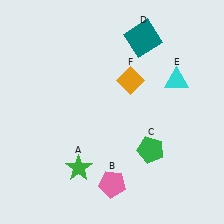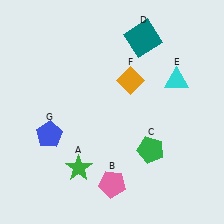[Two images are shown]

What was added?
A blue pentagon (G) was added in Image 2.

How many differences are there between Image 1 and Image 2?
There is 1 difference between the two images.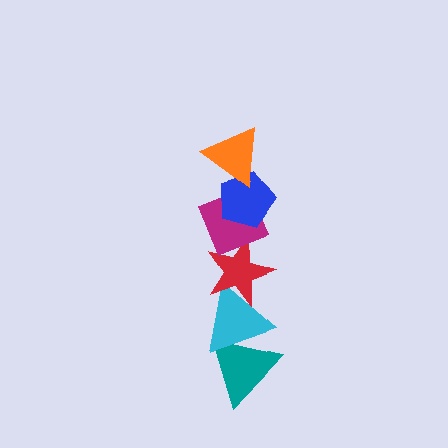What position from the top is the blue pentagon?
The blue pentagon is 2nd from the top.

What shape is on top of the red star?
The magenta diamond is on top of the red star.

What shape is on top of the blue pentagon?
The orange triangle is on top of the blue pentagon.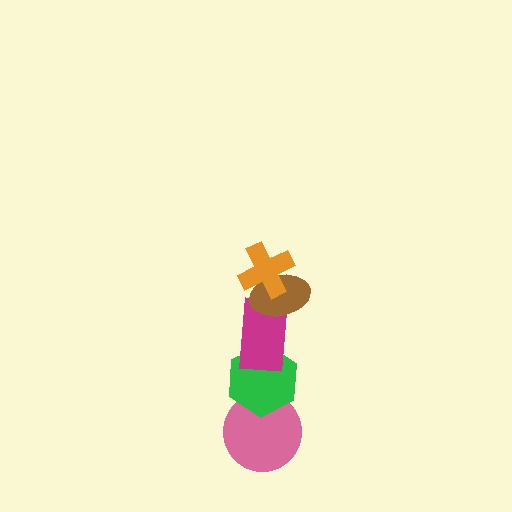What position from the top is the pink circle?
The pink circle is 5th from the top.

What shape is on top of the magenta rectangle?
The brown ellipse is on top of the magenta rectangle.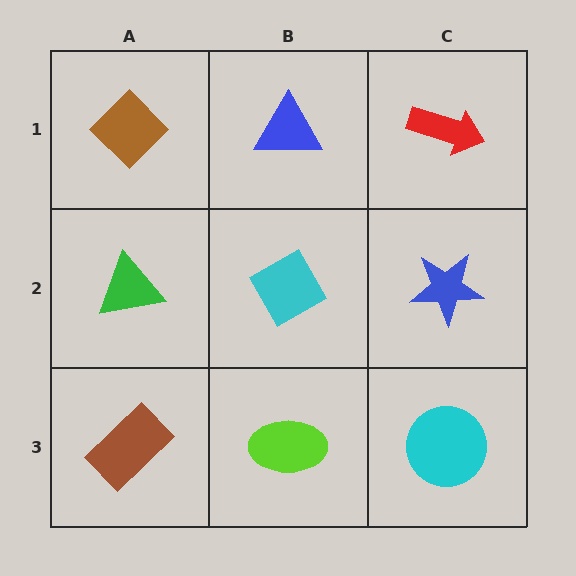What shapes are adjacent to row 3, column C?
A blue star (row 2, column C), a lime ellipse (row 3, column B).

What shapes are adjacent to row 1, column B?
A cyan diamond (row 2, column B), a brown diamond (row 1, column A), a red arrow (row 1, column C).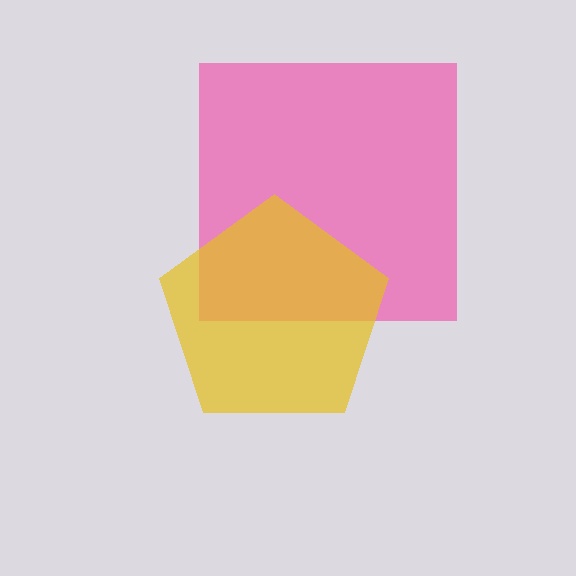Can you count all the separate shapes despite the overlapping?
Yes, there are 2 separate shapes.